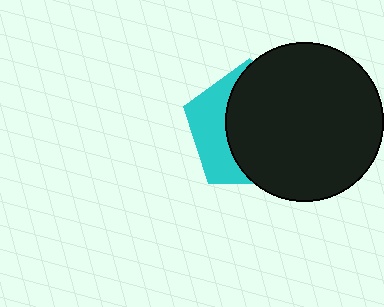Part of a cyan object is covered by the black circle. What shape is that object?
It is a pentagon.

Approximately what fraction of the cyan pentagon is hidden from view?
Roughly 67% of the cyan pentagon is hidden behind the black circle.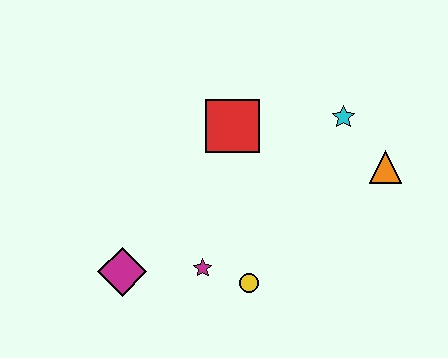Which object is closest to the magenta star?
The yellow circle is closest to the magenta star.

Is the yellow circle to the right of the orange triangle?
No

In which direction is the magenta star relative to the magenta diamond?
The magenta star is to the right of the magenta diamond.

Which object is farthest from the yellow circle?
The cyan star is farthest from the yellow circle.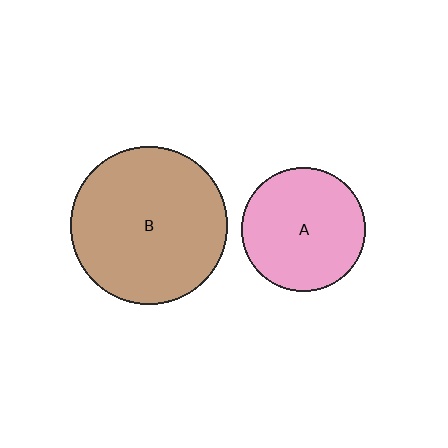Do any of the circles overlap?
No, none of the circles overlap.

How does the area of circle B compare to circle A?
Approximately 1.6 times.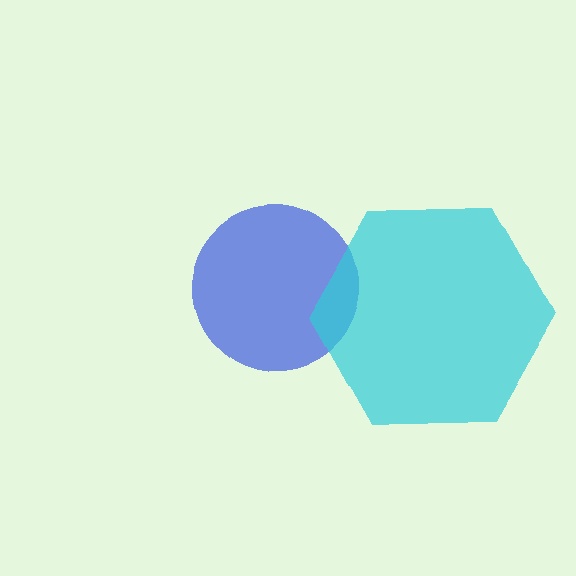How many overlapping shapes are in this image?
There are 2 overlapping shapes in the image.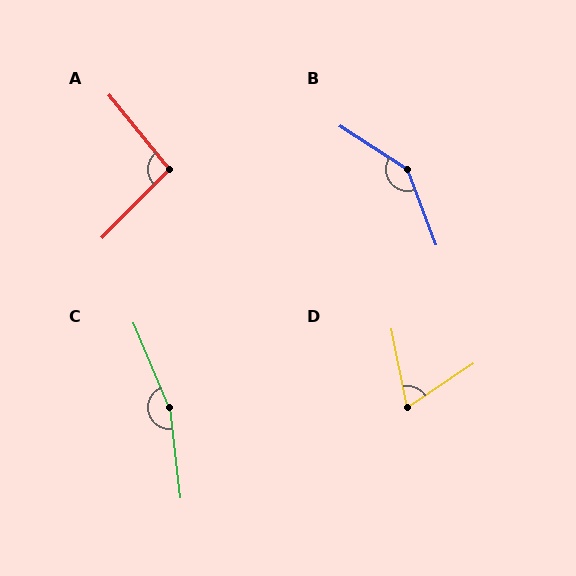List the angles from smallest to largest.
D (67°), A (96°), B (143°), C (164°).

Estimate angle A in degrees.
Approximately 96 degrees.